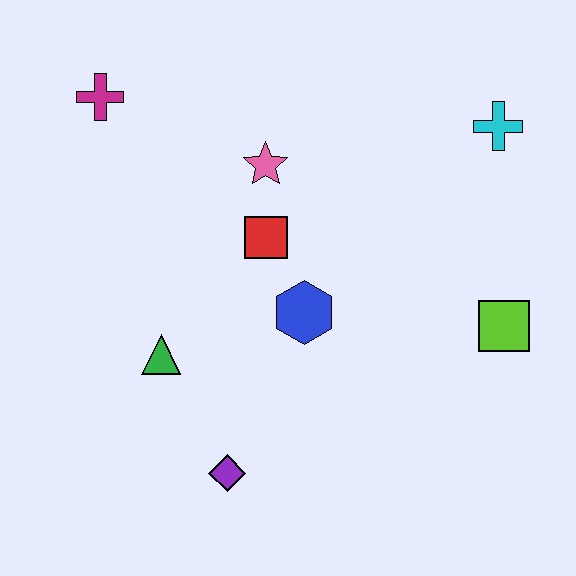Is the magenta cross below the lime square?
No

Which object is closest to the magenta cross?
The pink star is closest to the magenta cross.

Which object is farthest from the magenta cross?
The lime square is farthest from the magenta cross.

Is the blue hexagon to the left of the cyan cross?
Yes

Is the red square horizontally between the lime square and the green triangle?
Yes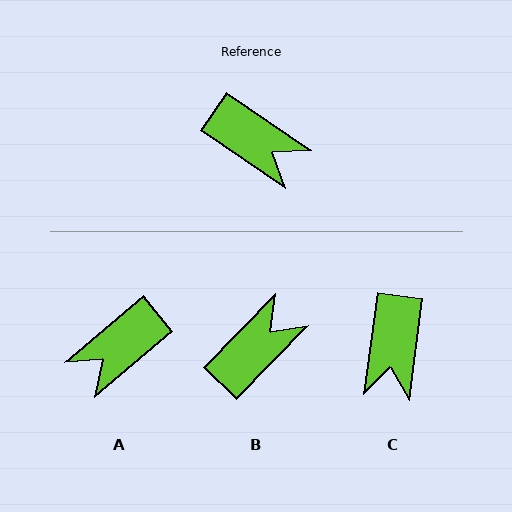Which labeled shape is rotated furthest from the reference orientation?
A, about 105 degrees away.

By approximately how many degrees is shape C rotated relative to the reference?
Approximately 63 degrees clockwise.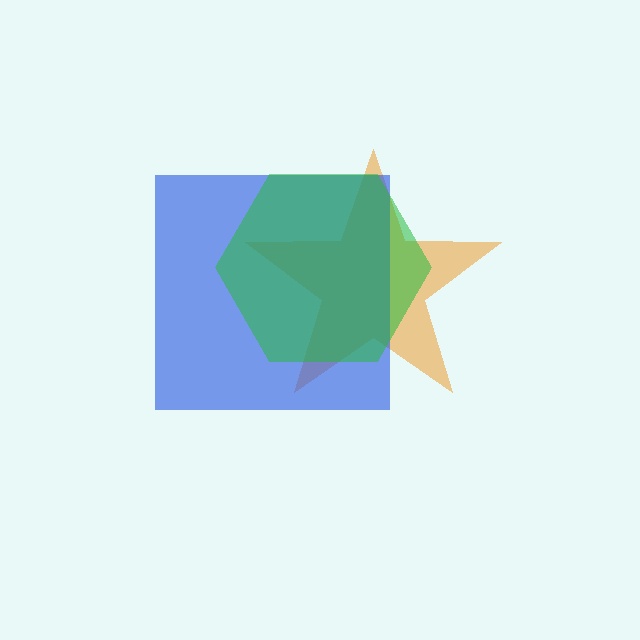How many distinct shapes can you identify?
There are 3 distinct shapes: an orange star, a blue square, a green hexagon.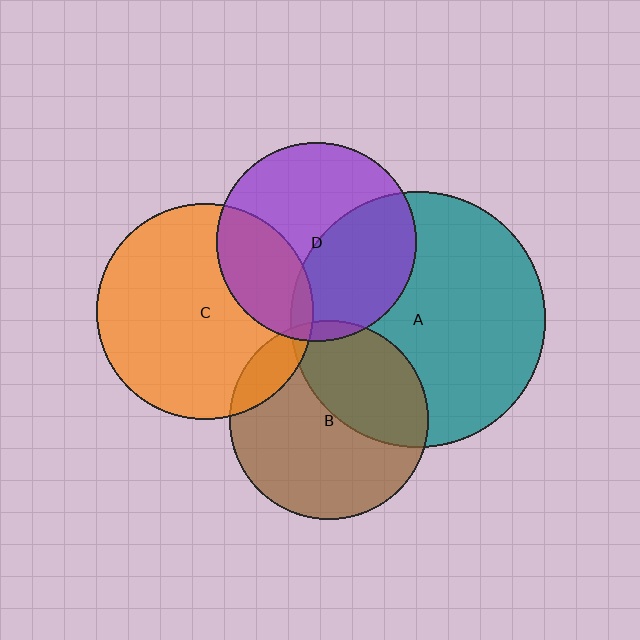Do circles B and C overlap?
Yes.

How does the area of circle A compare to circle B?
Approximately 1.6 times.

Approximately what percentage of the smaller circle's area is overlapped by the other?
Approximately 10%.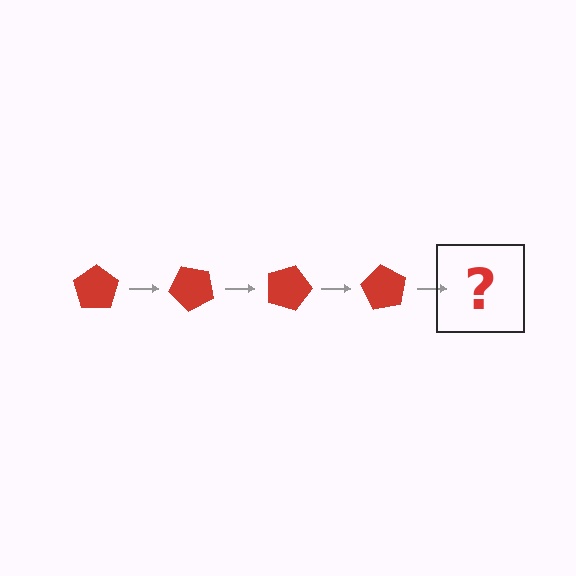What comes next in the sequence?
The next element should be a red pentagon rotated 180 degrees.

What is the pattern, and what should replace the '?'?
The pattern is that the pentagon rotates 45 degrees each step. The '?' should be a red pentagon rotated 180 degrees.